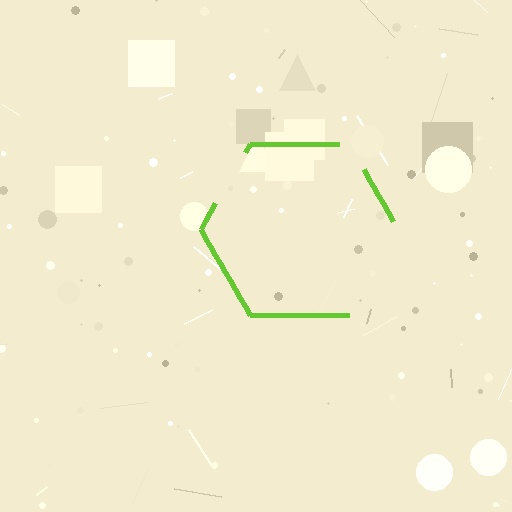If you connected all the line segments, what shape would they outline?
They would outline a hexagon.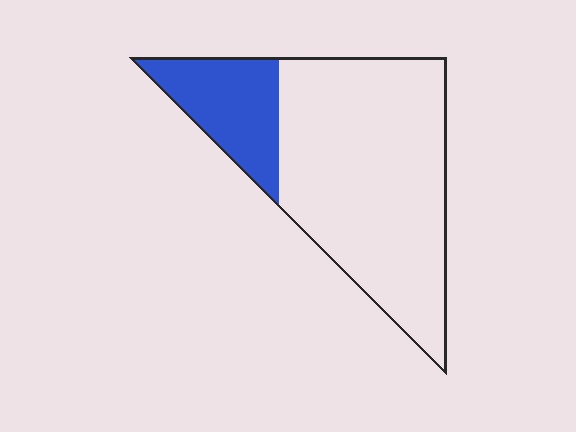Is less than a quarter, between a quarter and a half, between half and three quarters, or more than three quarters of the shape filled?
Less than a quarter.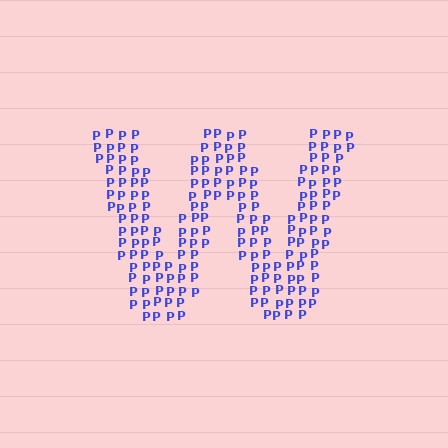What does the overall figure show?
The overall figure shows the letter W.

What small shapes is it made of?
It is made of small letter P's.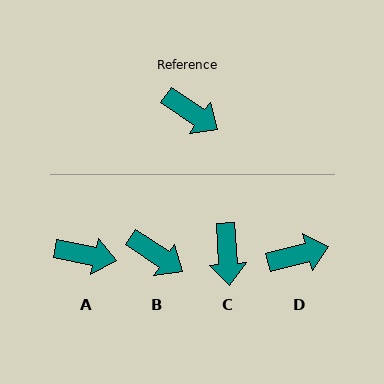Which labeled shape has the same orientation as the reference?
B.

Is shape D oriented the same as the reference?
No, it is off by about 48 degrees.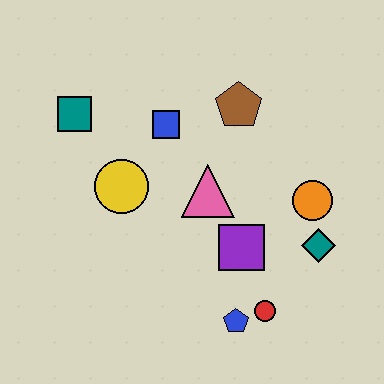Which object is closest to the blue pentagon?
The red circle is closest to the blue pentagon.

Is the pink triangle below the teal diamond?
No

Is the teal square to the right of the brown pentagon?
No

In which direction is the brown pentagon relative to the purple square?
The brown pentagon is above the purple square.